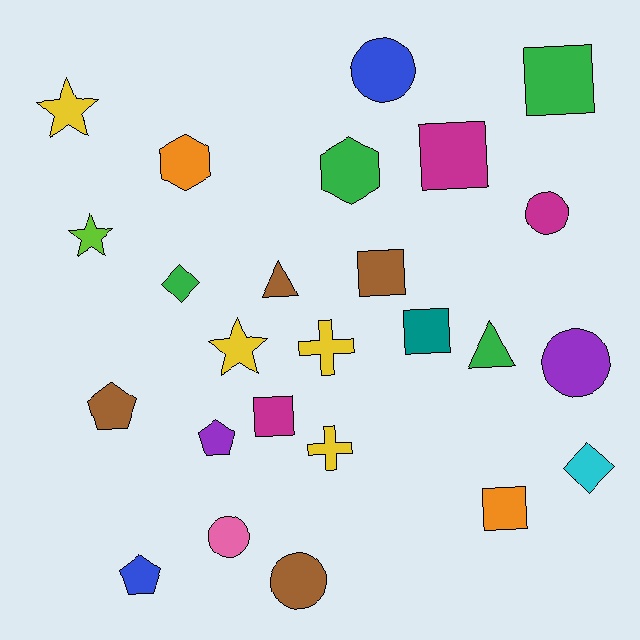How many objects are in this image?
There are 25 objects.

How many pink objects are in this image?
There is 1 pink object.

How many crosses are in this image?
There are 2 crosses.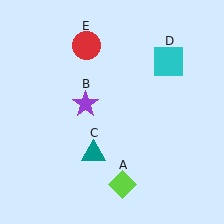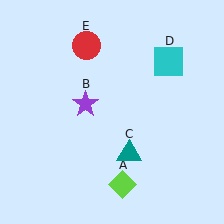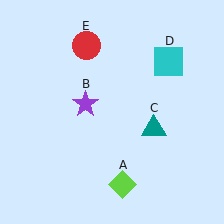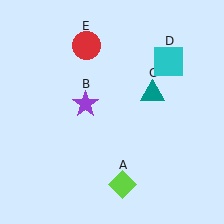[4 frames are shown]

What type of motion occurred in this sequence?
The teal triangle (object C) rotated counterclockwise around the center of the scene.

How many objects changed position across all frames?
1 object changed position: teal triangle (object C).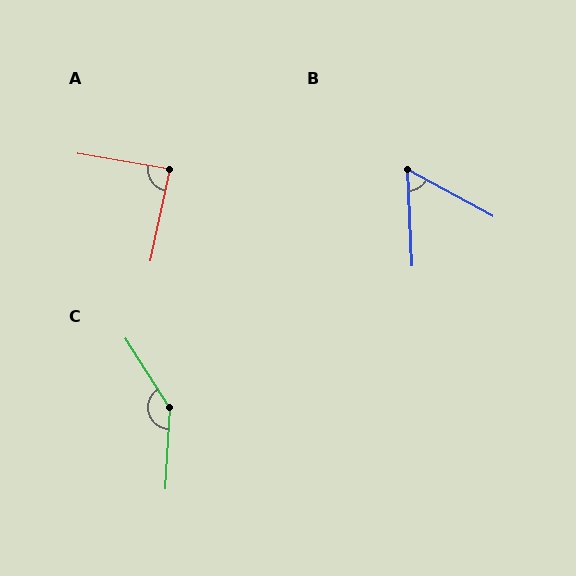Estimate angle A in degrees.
Approximately 87 degrees.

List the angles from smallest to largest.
B (59°), A (87°), C (144°).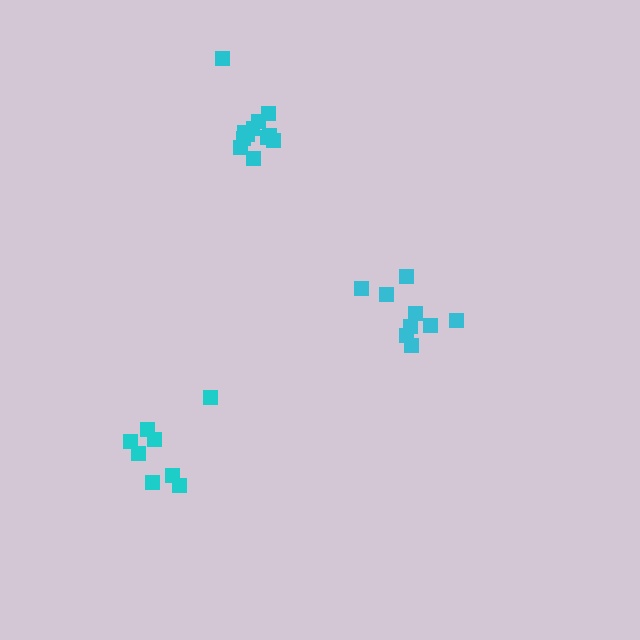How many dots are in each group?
Group 1: 12 dots, Group 2: 9 dots, Group 3: 8 dots (29 total).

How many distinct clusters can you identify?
There are 3 distinct clusters.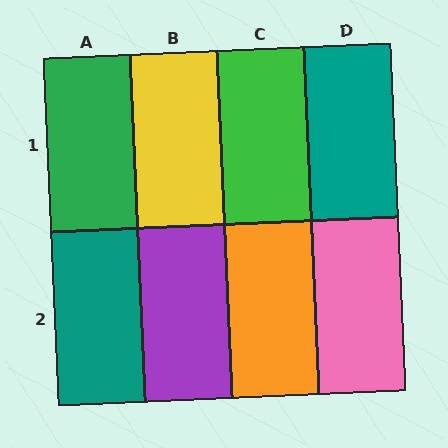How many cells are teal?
2 cells are teal.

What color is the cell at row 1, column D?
Teal.